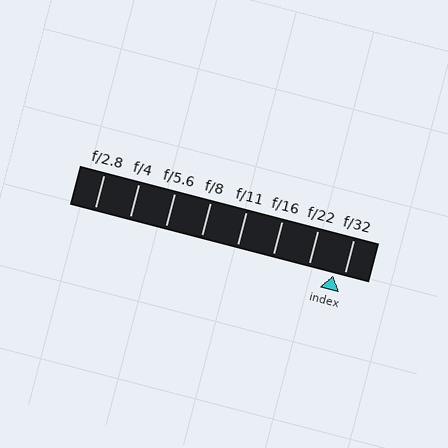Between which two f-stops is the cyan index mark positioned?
The index mark is between f/22 and f/32.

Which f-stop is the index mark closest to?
The index mark is closest to f/32.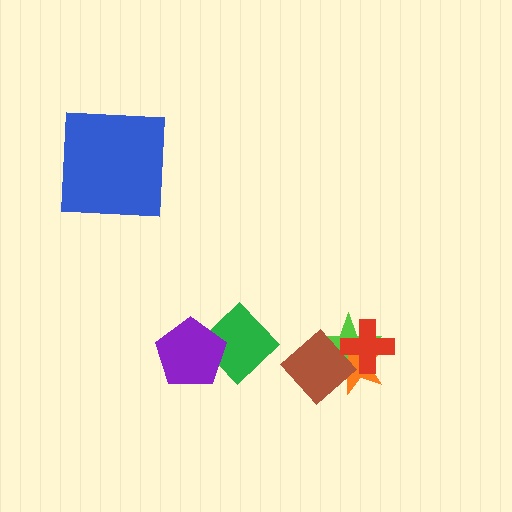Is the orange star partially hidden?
Yes, it is partially covered by another shape.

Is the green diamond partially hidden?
Yes, it is partially covered by another shape.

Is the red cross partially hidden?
No, no other shape covers it.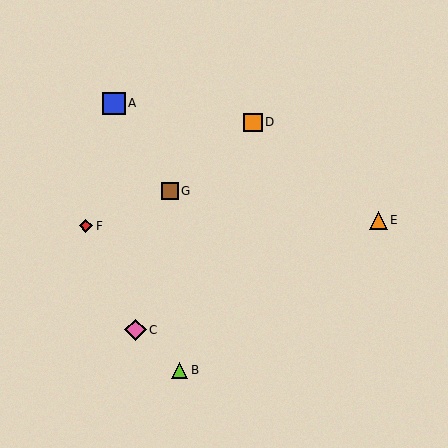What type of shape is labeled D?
Shape D is an orange square.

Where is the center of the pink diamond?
The center of the pink diamond is at (136, 330).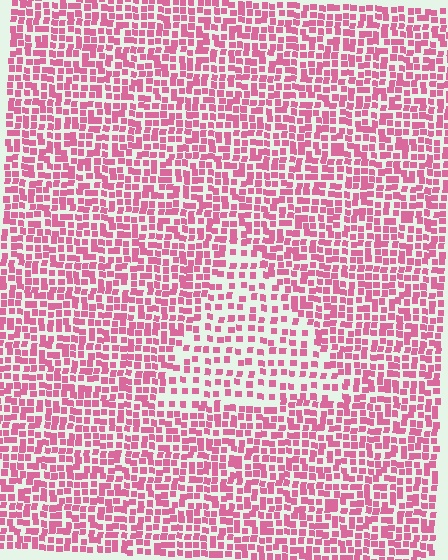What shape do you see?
I see a triangle.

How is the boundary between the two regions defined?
The boundary is defined by a change in element density (approximately 1.8x ratio). All elements are the same color, size, and shape.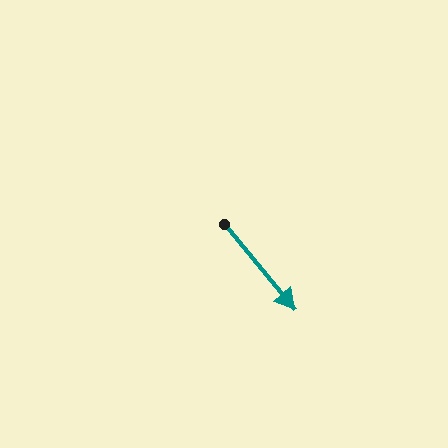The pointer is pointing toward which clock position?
Roughly 5 o'clock.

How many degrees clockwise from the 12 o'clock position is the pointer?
Approximately 140 degrees.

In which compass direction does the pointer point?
Southeast.